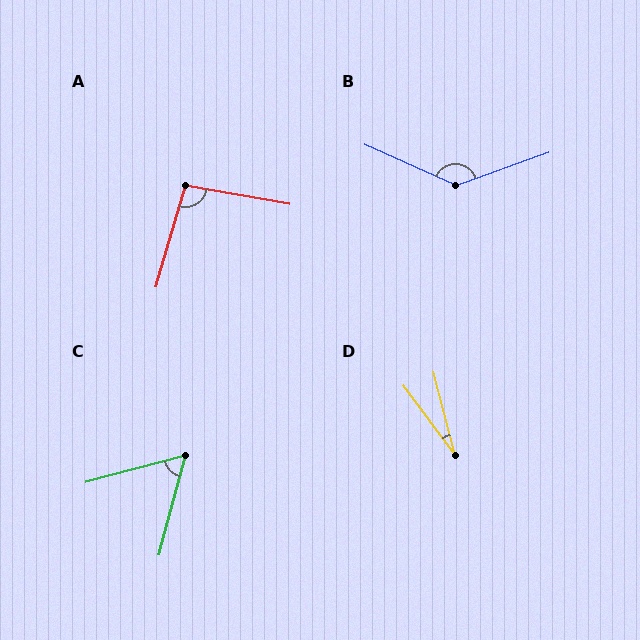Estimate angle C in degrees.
Approximately 60 degrees.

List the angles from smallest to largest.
D (22°), C (60°), A (96°), B (136°).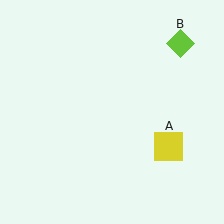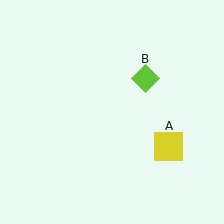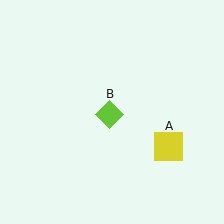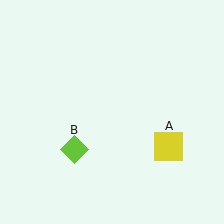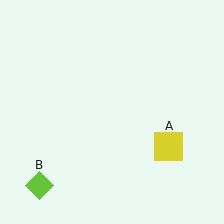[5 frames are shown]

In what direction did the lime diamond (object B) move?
The lime diamond (object B) moved down and to the left.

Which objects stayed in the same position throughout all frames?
Yellow square (object A) remained stationary.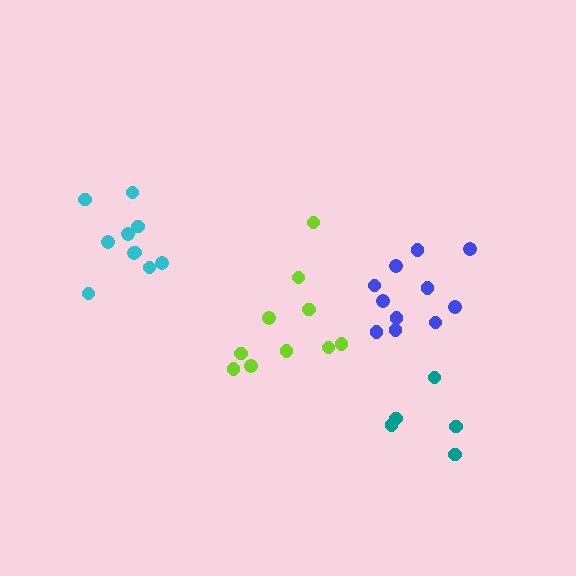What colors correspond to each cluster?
The clusters are colored: lime, cyan, teal, blue.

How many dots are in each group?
Group 1: 10 dots, Group 2: 10 dots, Group 3: 5 dots, Group 4: 11 dots (36 total).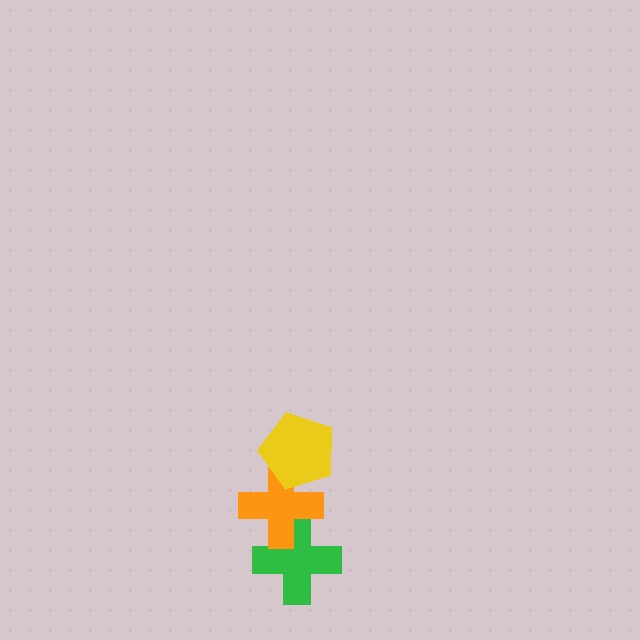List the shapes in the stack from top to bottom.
From top to bottom: the yellow pentagon, the orange cross, the green cross.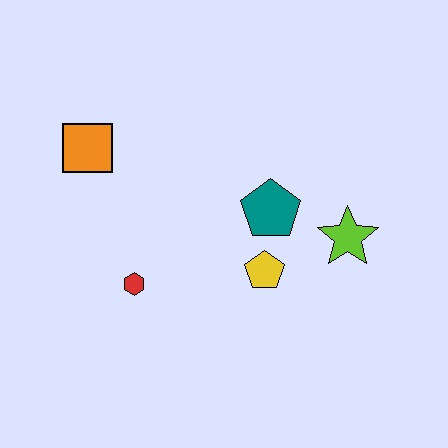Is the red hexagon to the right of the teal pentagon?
No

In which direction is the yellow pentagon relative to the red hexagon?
The yellow pentagon is to the right of the red hexagon.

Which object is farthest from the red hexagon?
The lime star is farthest from the red hexagon.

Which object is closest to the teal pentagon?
The yellow pentagon is closest to the teal pentagon.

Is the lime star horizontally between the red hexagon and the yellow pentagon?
No